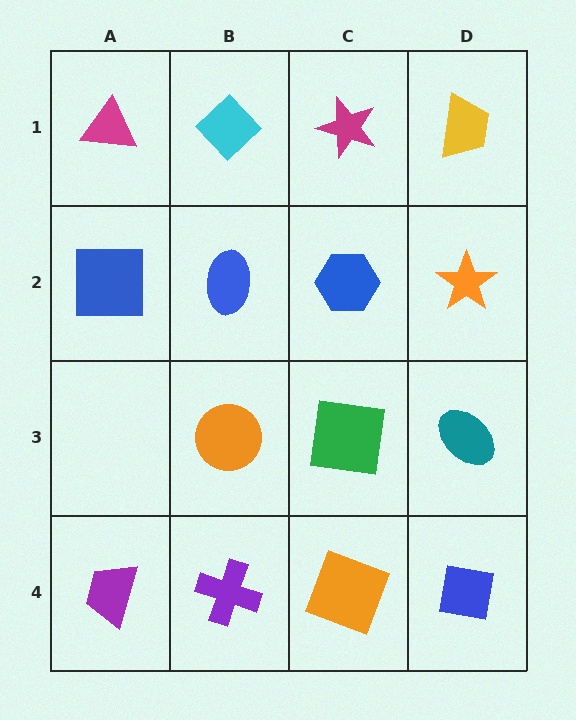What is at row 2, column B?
A blue ellipse.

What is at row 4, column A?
A purple trapezoid.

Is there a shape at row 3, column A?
No, that cell is empty.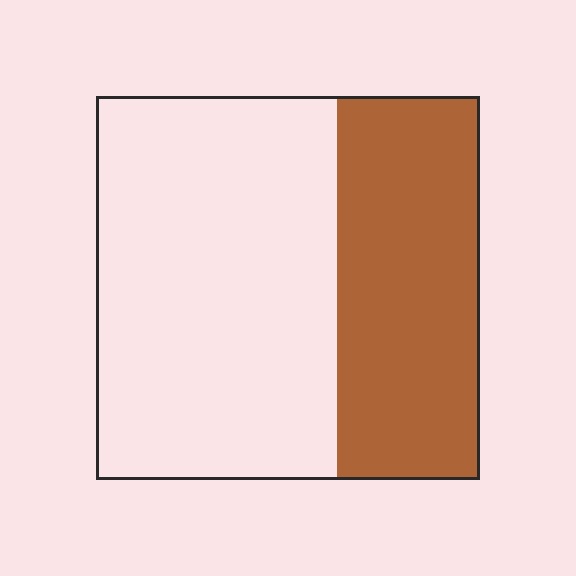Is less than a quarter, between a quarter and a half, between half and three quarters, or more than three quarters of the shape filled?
Between a quarter and a half.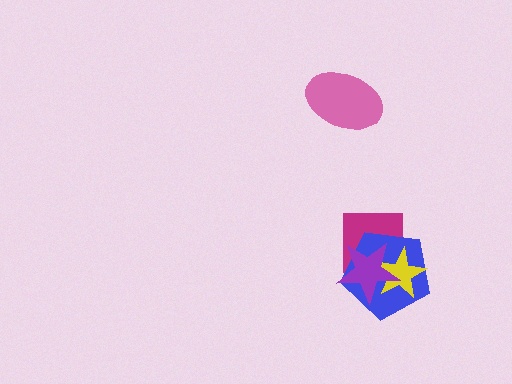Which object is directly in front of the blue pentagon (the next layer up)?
The yellow star is directly in front of the blue pentagon.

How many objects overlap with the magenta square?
3 objects overlap with the magenta square.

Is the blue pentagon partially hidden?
Yes, it is partially covered by another shape.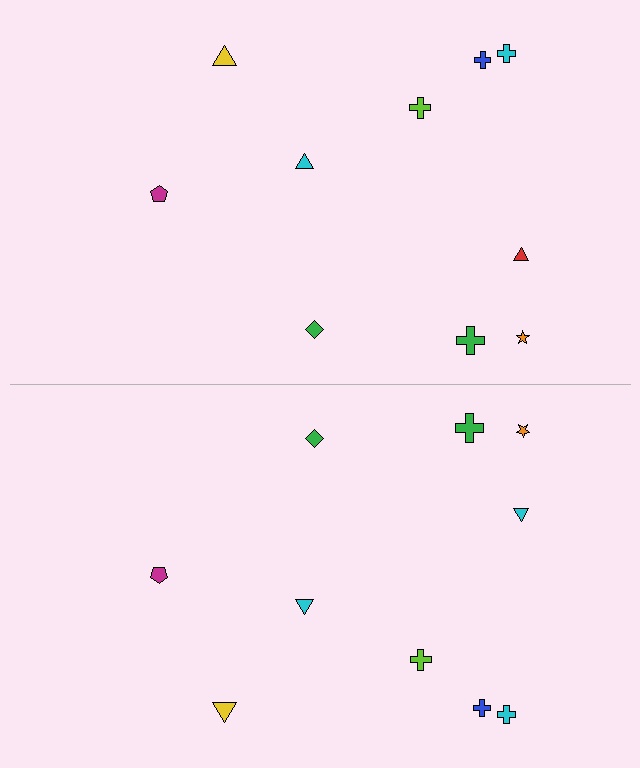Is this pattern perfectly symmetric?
No, the pattern is not perfectly symmetric. The cyan triangle on the bottom side breaks the symmetry — its mirror counterpart is red.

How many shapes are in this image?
There are 20 shapes in this image.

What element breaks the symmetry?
The cyan triangle on the bottom side breaks the symmetry — its mirror counterpart is red.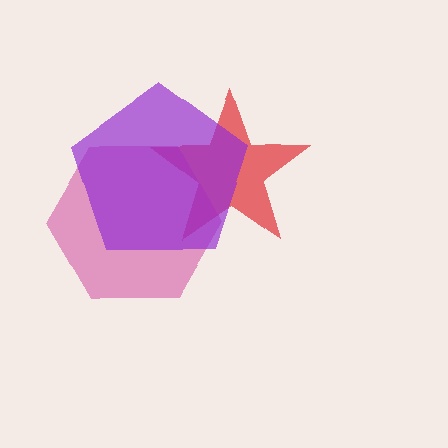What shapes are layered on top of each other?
The layered shapes are: a red star, a magenta hexagon, a purple pentagon.